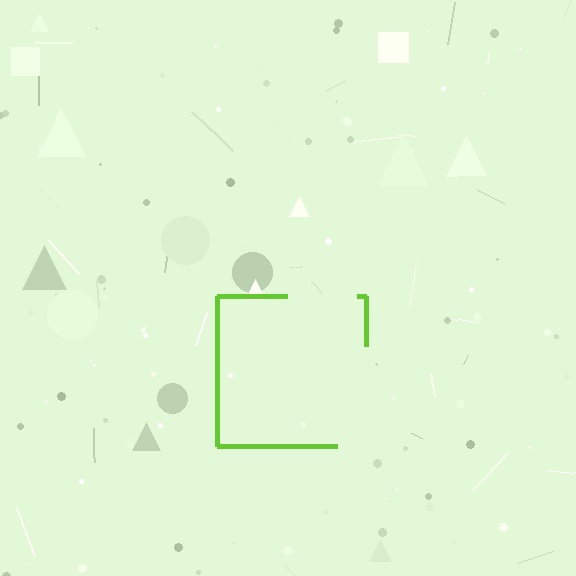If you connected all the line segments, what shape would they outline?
They would outline a square.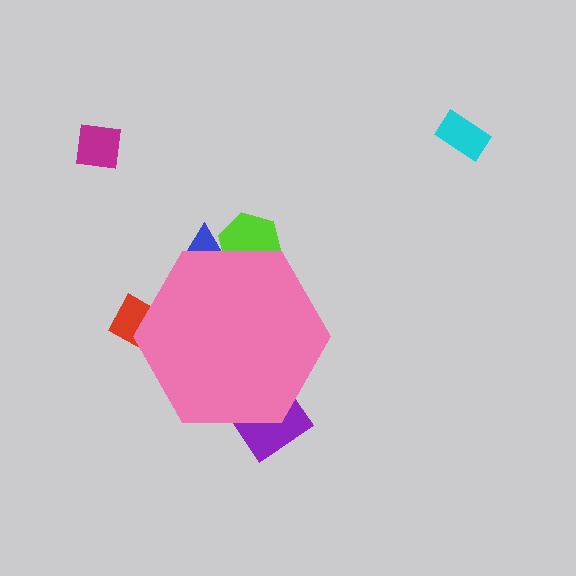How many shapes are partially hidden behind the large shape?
4 shapes are partially hidden.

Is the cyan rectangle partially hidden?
No, the cyan rectangle is fully visible.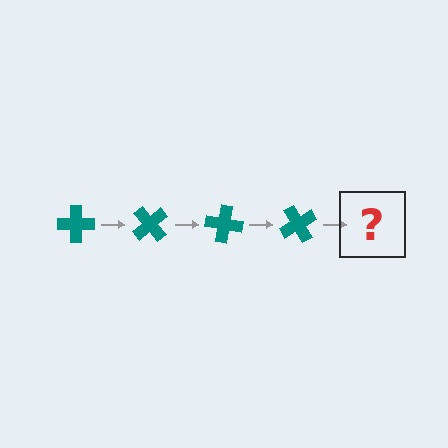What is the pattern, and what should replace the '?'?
The pattern is that the cross rotates 50 degrees each step. The '?' should be a teal cross rotated 200 degrees.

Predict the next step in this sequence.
The next step is a teal cross rotated 200 degrees.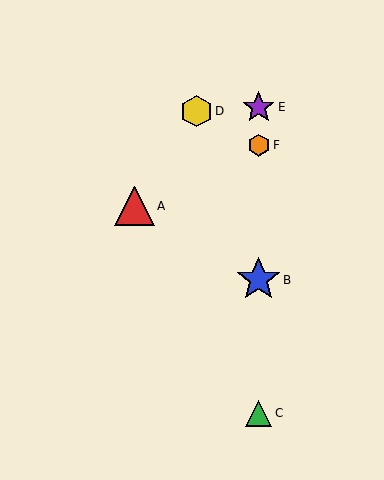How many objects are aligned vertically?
4 objects (B, C, E, F) are aligned vertically.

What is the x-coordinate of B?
Object B is at x≈259.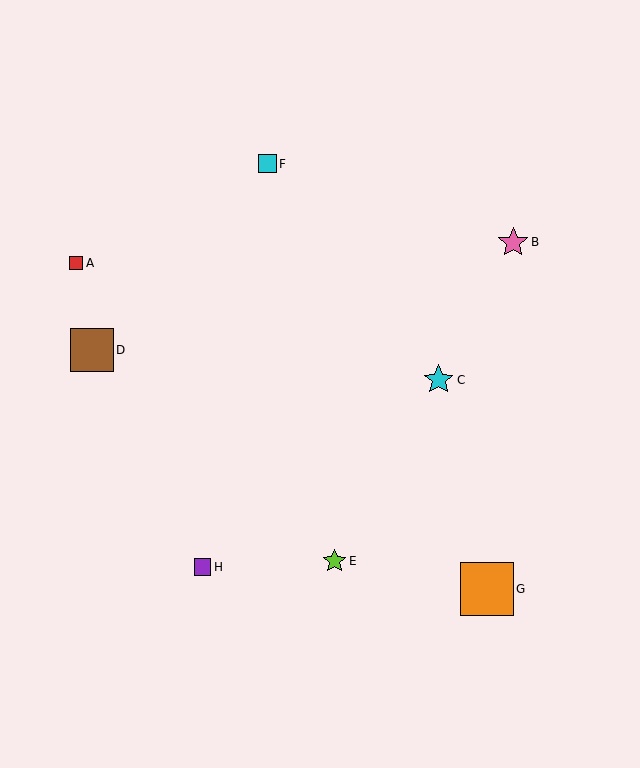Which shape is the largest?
The orange square (labeled G) is the largest.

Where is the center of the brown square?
The center of the brown square is at (92, 350).